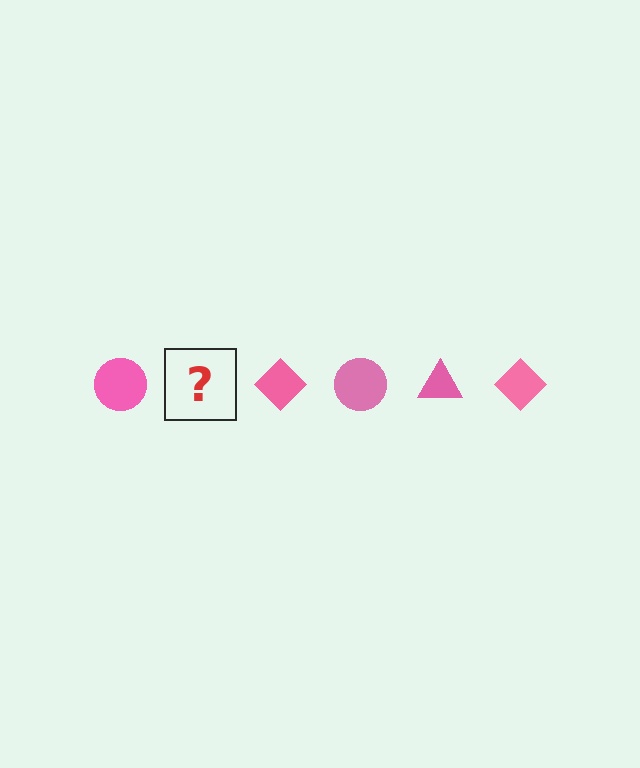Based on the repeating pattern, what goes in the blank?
The blank should be a pink triangle.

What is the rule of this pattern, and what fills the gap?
The rule is that the pattern cycles through circle, triangle, diamond shapes in pink. The gap should be filled with a pink triangle.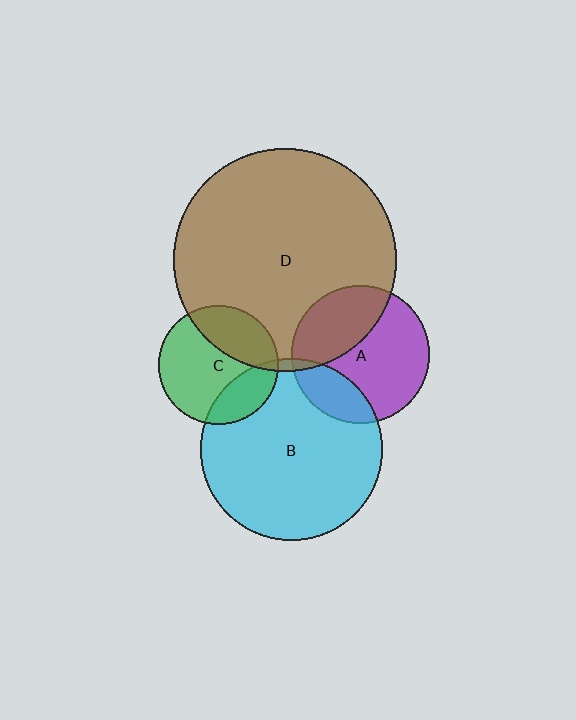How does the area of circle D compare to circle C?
Approximately 3.5 times.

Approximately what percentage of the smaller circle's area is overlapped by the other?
Approximately 35%.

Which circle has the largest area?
Circle D (brown).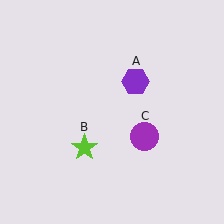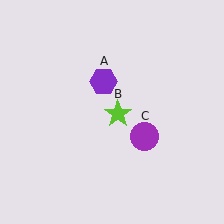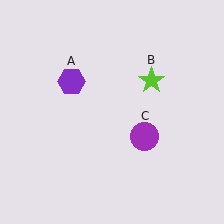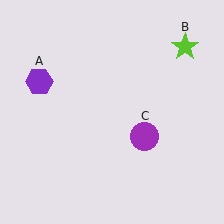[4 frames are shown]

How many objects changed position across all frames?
2 objects changed position: purple hexagon (object A), lime star (object B).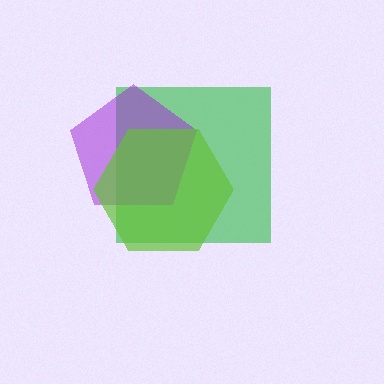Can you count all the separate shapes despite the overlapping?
Yes, there are 3 separate shapes.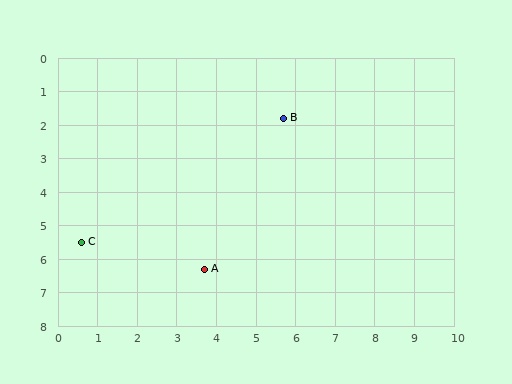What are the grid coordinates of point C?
Point C is at approximately (0.6, 5.5).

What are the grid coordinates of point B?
Point B is at approximately (5.7, 1.8).